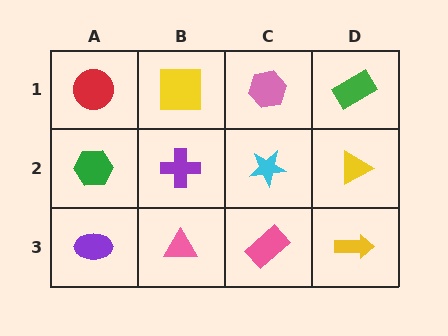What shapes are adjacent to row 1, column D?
A yellow triangle (row 2, column D), a pink hexagon (row 1, column C).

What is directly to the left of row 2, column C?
A purple cross.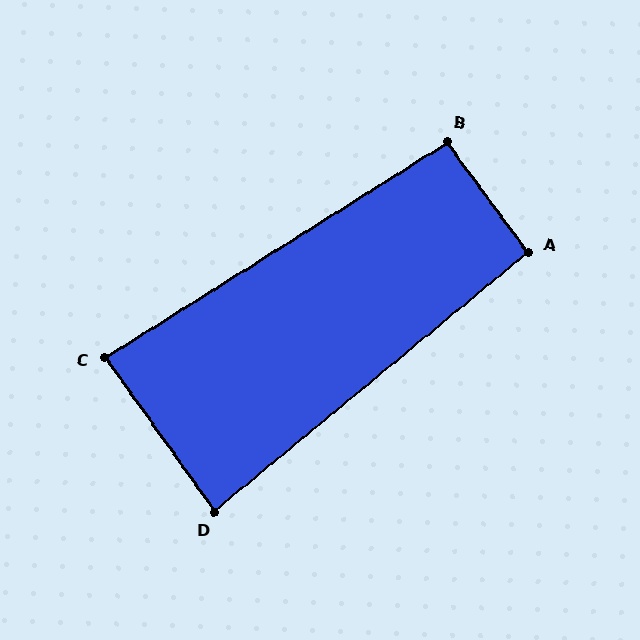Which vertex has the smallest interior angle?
D, at approximately 86 degrees.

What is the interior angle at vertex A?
Approximately 93 degrees (approximately right).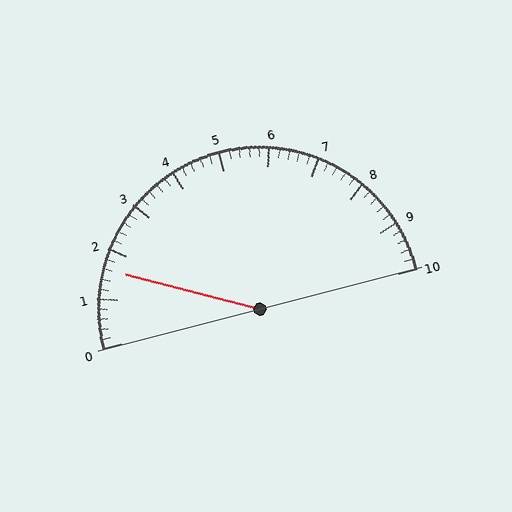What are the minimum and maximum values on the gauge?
The gauge ranges from 0 to 10.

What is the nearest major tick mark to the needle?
The nearest major tick mark is 2.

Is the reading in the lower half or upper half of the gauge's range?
The reading is in the lower half of the range (0 to 10).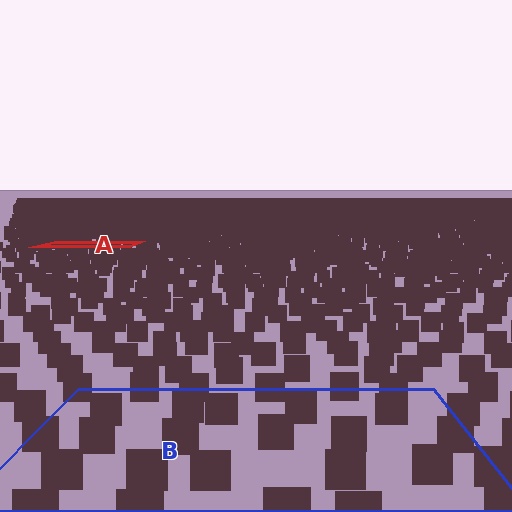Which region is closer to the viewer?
Region B is closer. The texture elements there are larger and more spread out.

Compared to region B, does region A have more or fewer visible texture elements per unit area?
Region A has more texture elements per unit area — they are packed more densely because it is farther away.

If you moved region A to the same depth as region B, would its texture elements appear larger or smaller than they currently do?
They would appear larger. At a closer depth, the same texture elements are projected at a bigger on-screen size.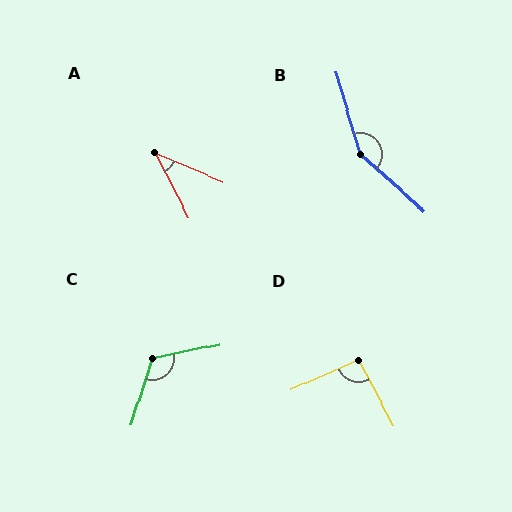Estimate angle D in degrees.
Approximately 95 degrees.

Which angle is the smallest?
A, at approximately 40 degrees.